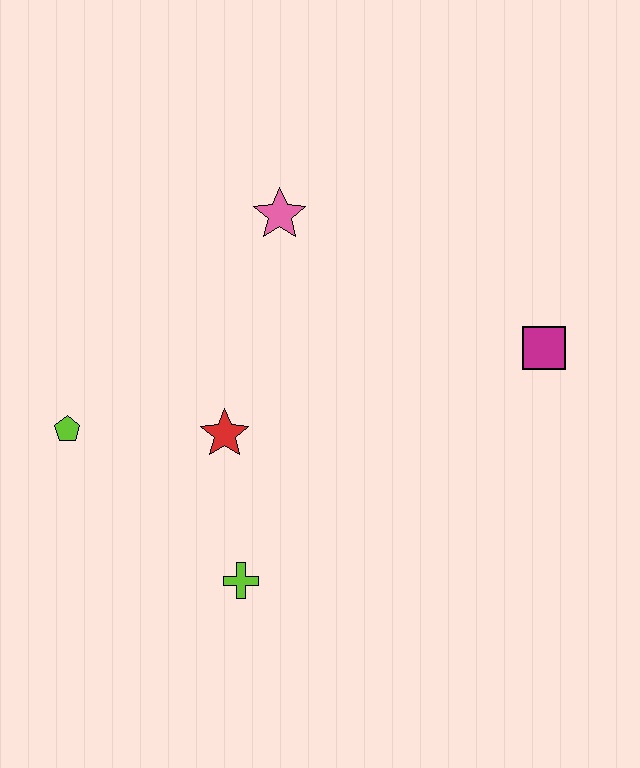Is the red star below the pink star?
Yes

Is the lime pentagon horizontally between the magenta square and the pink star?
No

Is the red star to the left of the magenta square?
Yes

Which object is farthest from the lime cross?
The magenta square is farthest from the lime cross.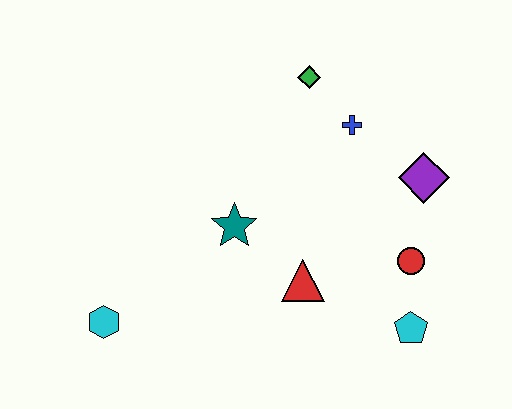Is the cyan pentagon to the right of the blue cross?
Yes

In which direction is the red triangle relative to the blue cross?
The red triangle is below the blue cross.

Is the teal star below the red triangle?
No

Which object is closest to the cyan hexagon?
The teal star is closest to the cyan hexagon.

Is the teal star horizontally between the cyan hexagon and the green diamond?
Yes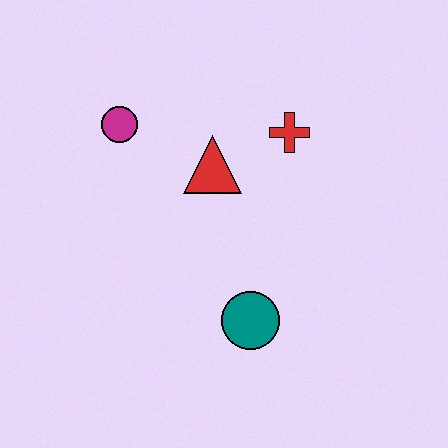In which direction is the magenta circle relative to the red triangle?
The magenta circle is to the left of the red triangle.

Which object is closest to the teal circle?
The red triangle is closest to the teal circle.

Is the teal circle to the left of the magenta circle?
No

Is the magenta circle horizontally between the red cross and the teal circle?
No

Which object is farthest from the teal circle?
The magenta circle is farthest from the teal circle.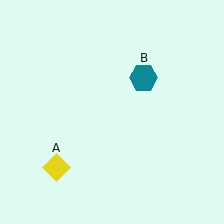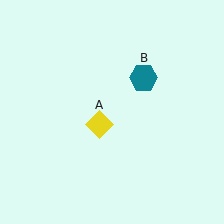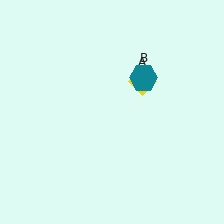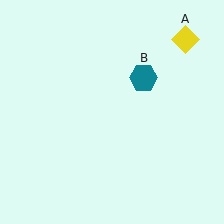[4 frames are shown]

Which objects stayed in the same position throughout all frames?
Teal hexagon (object B) remained stationary.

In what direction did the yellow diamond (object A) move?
The yellow diamond (object A) moved up and to the right.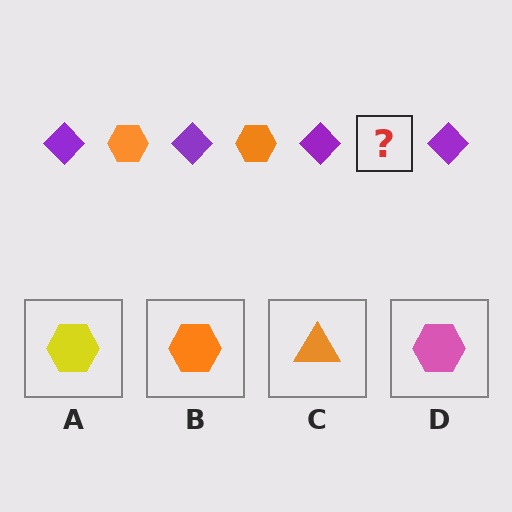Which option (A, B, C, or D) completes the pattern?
B.